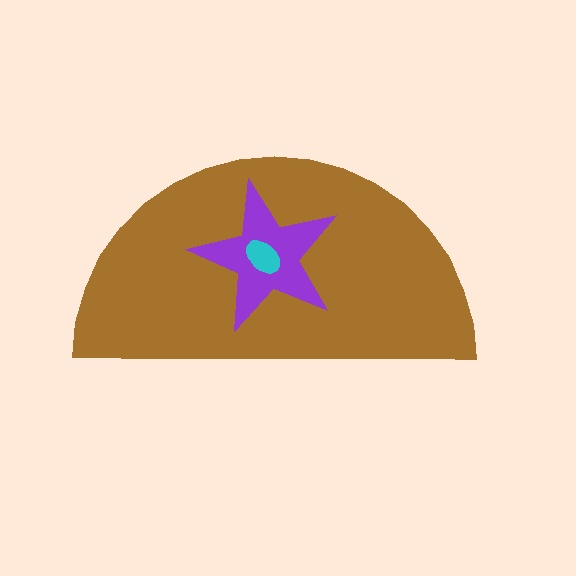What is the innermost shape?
The cyan ellipse.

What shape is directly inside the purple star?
The cyan ellipse.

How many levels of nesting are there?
3.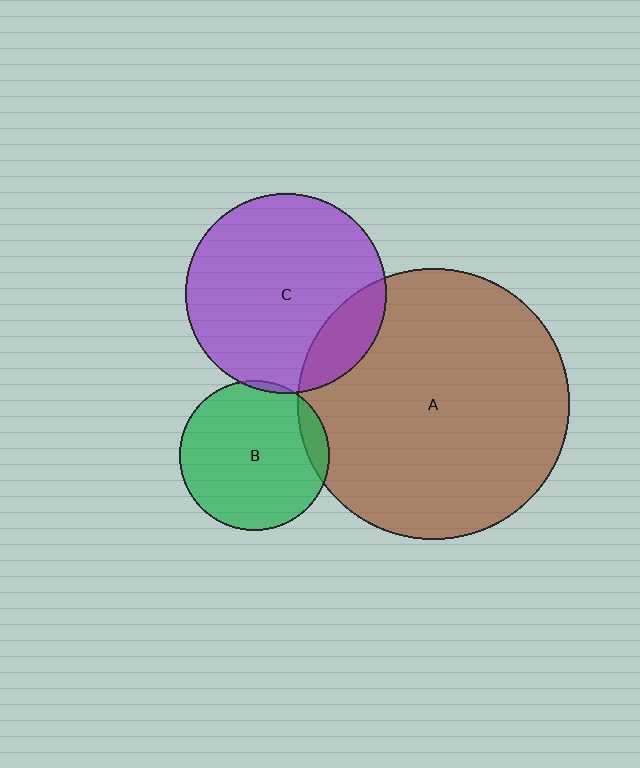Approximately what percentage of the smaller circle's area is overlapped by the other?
Approximately 5%.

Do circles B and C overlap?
Yes.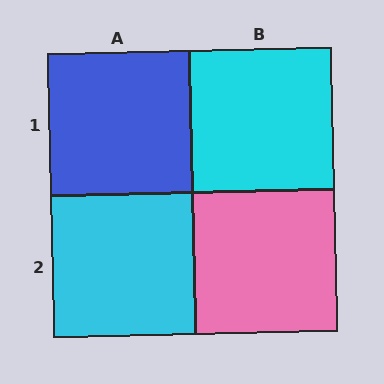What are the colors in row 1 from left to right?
Blue, cyan.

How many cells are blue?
1 cell is blue.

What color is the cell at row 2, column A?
Cyan.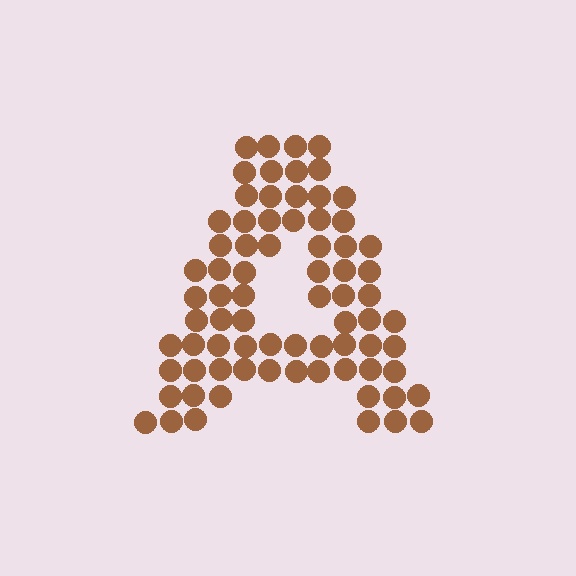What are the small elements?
The small elements are circles.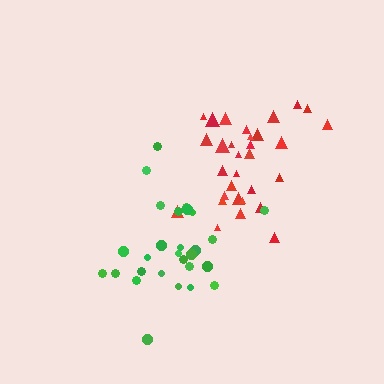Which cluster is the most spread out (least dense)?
Red.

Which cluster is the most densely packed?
Green.